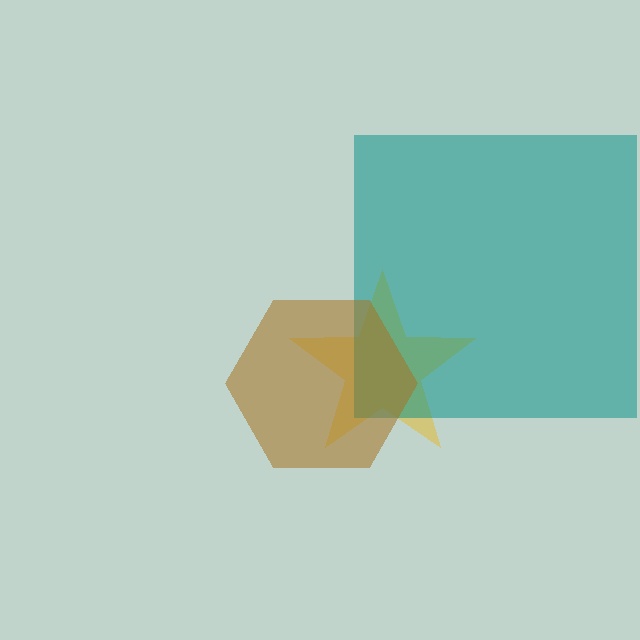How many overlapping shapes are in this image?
There are 3 overlapping shapes in the image.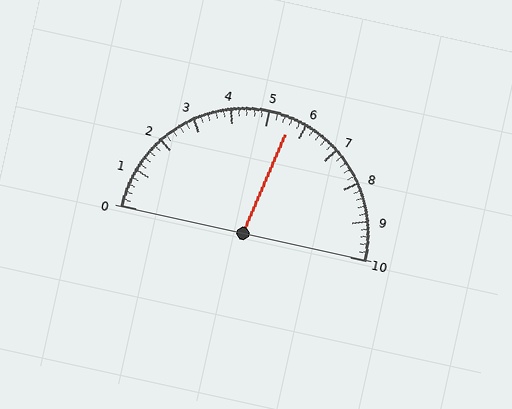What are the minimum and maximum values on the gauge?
The gauge ranges from 0 to 10.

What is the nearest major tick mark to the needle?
The nearest major tick mark is 6.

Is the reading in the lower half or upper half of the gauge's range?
The reading is in the upper half of the range (0 to 10).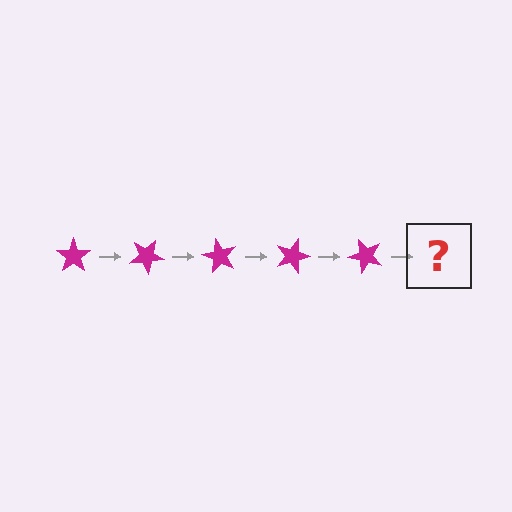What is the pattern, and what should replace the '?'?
The pattern is that the star rotates 30 degrees each step. The '?' should be a magenta star rotated 150 degrees.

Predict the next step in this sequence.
The next step is a magenta star rotated 150 degrees.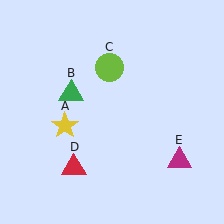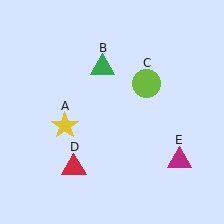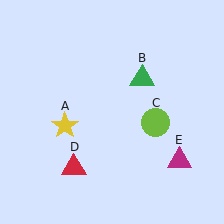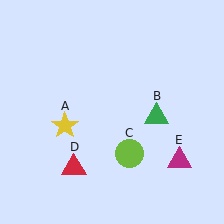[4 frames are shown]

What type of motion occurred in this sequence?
The green triangle (object B), lime circle (object C) rotated clockwise around the center of the scene.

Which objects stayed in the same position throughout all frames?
Yellow star (object A) and red triangle (object D) and magenta triangle (object E) remained stationary.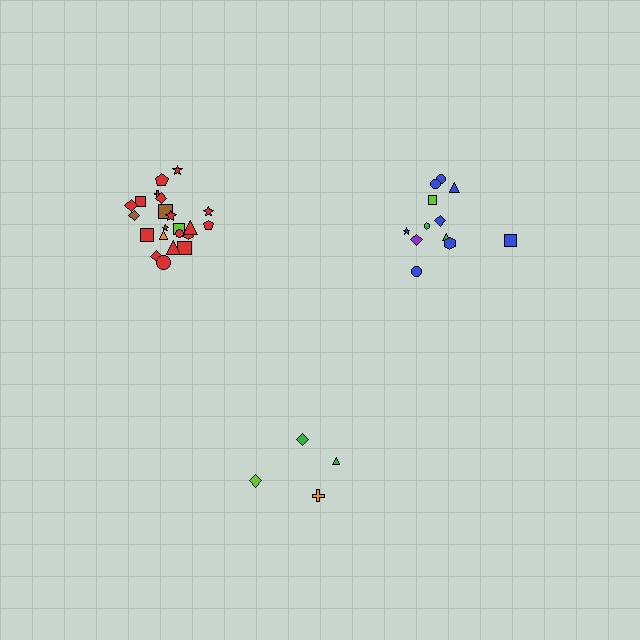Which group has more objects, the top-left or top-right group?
The top-left group.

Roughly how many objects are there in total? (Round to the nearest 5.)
Roughly 40 objects in total.